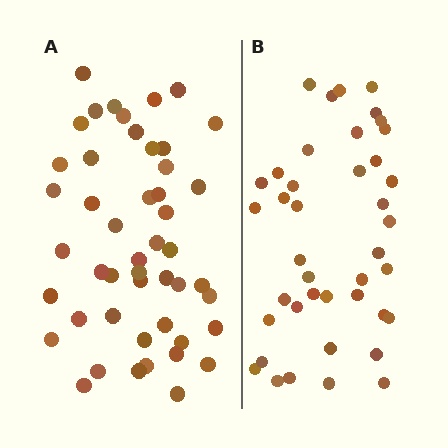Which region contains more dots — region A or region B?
Region A (the left region) has more dots.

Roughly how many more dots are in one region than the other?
Region A has roughly 8 or so more dots than region B.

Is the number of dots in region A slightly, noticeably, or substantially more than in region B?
Region A has only slightly more — the two regions are fairly close. The ratio is roughly 1.2 to 1.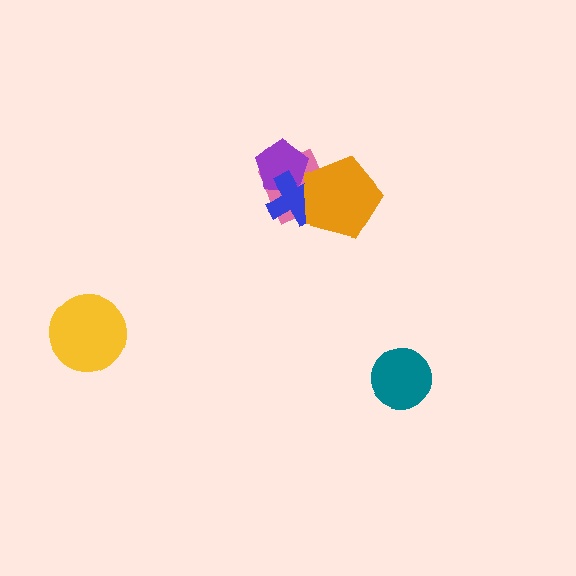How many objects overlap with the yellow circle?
0 objects overlap with the yellow circle.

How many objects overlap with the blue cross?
3 objects overlap with the blue cross.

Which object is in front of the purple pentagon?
The blue cross is in front of the purple pentagon.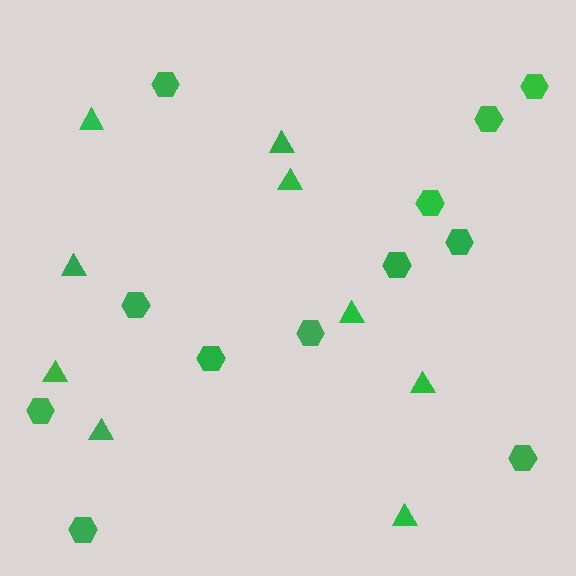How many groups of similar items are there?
There are 2 groups: one group of triangles (9) and one group of hexagons (12).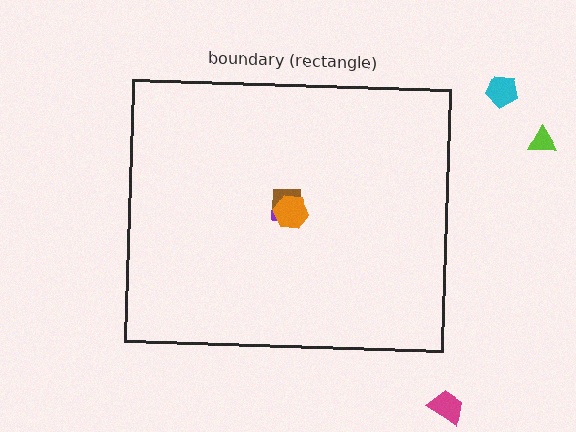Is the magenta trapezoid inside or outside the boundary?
Outside.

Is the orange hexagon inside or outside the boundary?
Inside.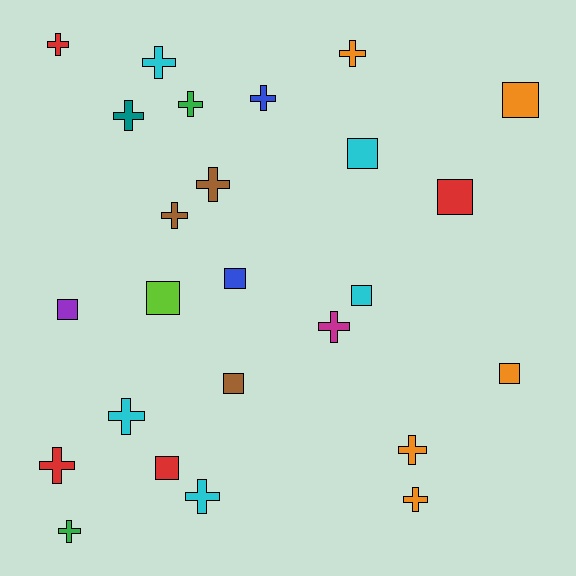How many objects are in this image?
There are 25 objects.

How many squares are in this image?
There are 10 squares.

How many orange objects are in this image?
There are 5 orange objects.